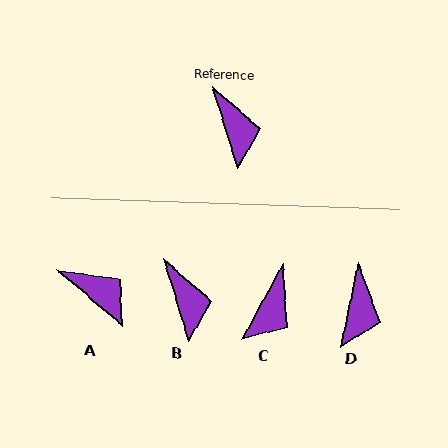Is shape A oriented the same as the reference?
No, it is off by about 32 degrees.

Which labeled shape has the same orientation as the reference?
B.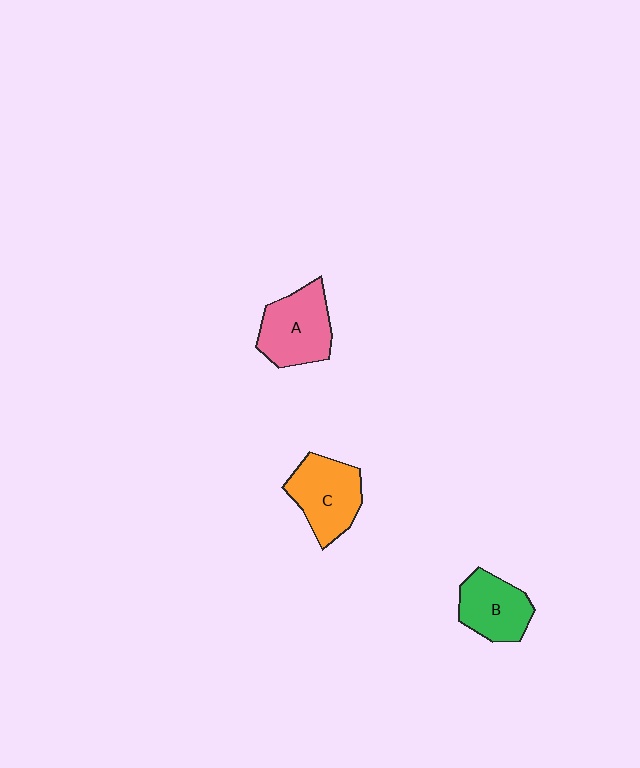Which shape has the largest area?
Shape A (pink).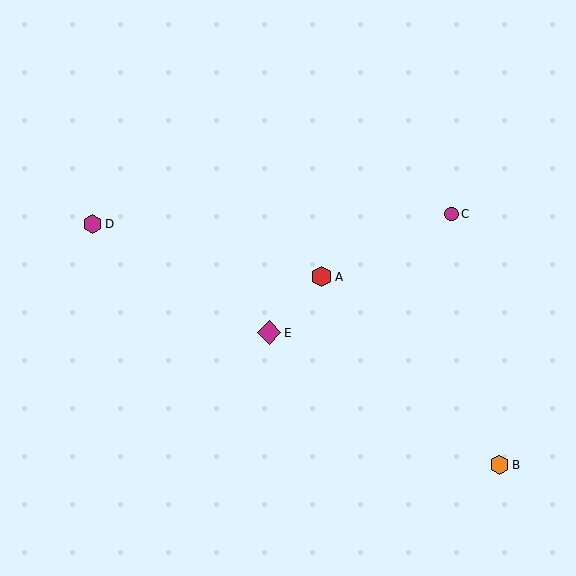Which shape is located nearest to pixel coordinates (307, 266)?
The red hexagon (labeled A) at (322, 277) is nearest to that location.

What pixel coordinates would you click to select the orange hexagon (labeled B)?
Click at (500, 465) to select the orange hexagon B.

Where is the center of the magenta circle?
The center of the magenta circle is at (452, 214).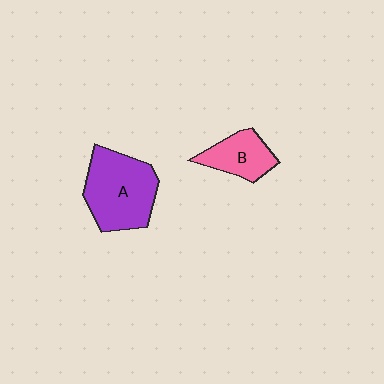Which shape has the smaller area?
Shape B (pink).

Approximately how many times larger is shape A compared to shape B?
Approximately 1.8 times.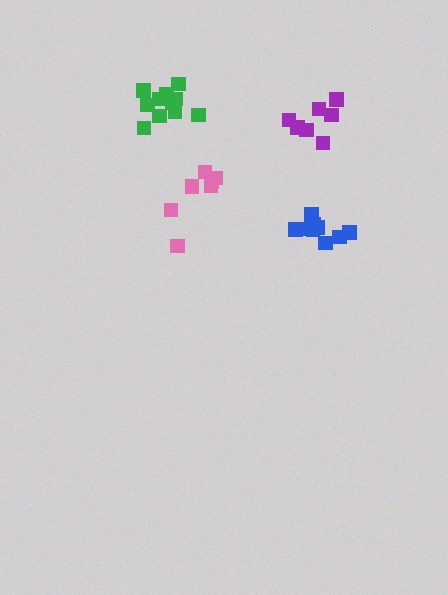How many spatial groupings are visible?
There are 4 spatial groupings.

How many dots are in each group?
Group 1: 11 dots, Group 2: 7 dots, Group 3: 7 dots, Group 4: 9 dots (34 total).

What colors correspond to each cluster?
The clusters are colored: green, pink, purple, blue.